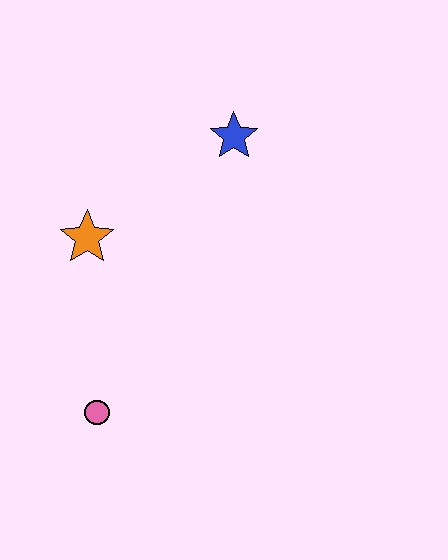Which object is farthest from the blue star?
The pink circle is farthest from the blue star.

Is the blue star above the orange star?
Yes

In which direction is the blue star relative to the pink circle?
The blue star is above the pink circle.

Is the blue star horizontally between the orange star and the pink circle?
No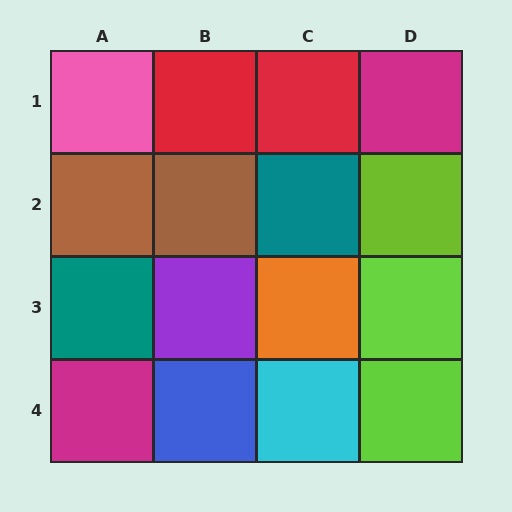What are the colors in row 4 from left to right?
Magenta, blue, cyan, lime.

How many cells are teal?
2 cells are teal.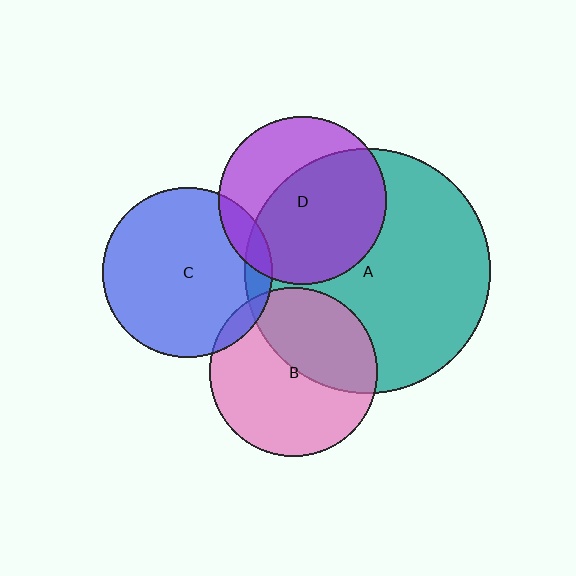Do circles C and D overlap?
Yes.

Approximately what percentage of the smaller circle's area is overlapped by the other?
Approximately 10%.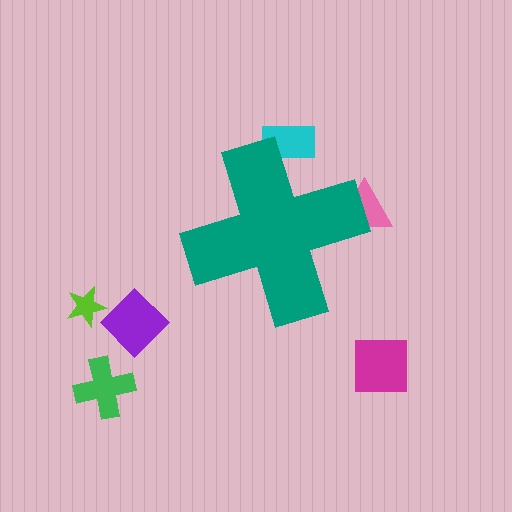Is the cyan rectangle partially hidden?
Yes, the cyan rectangle is partially hidden behind the teal cross.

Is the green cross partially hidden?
No, the green cross is fully visible.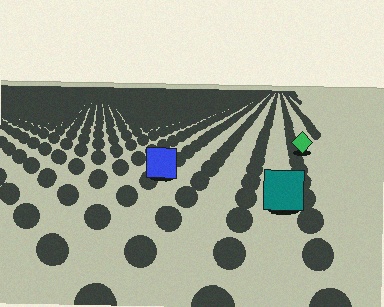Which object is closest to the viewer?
The teal square is closest. The texture marks near it are larger and more spread out.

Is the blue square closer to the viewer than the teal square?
No. The teal square is closer — you can tell from the texture gradient: the ground texture is coarser near it.